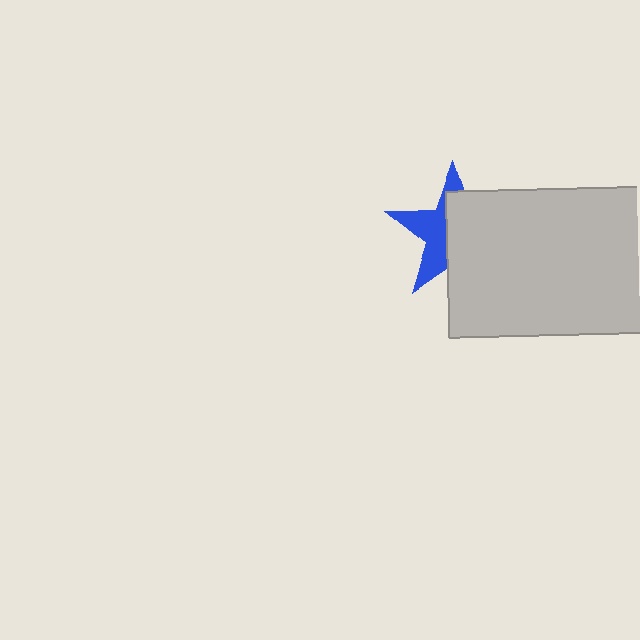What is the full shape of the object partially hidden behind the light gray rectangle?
The partially hidden object is a blue star.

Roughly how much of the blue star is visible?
A small part of it is visible (roughly 42%).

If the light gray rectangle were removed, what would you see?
You would see the complete blue star.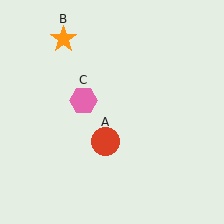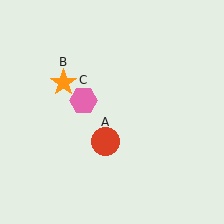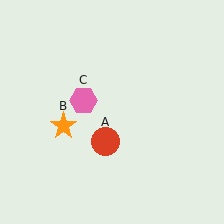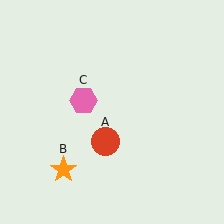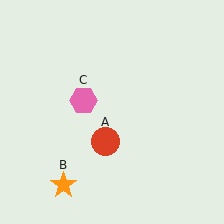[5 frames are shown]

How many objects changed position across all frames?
1 object changed position: orange star (object B).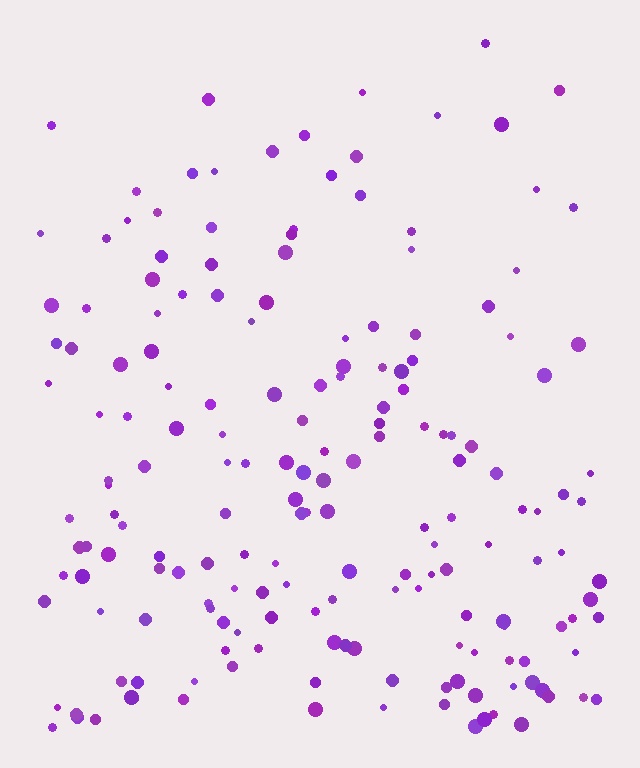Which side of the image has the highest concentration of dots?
The bottom.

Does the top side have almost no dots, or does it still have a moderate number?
Still a moderate number, just noticeably fewer than the bottom.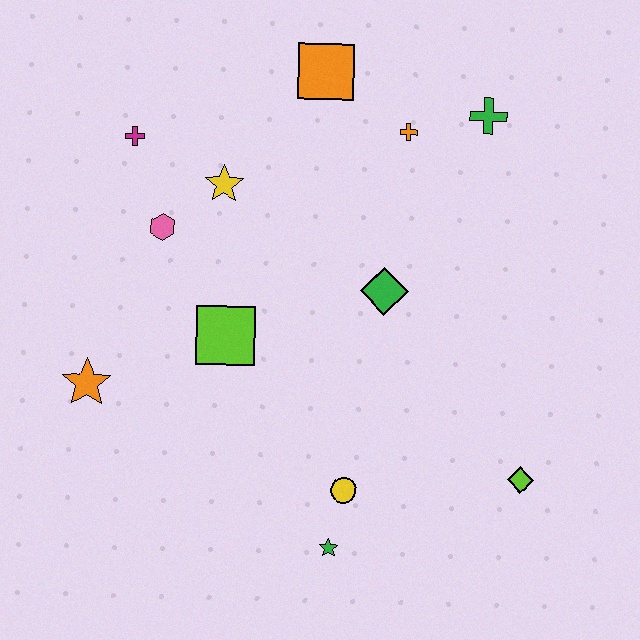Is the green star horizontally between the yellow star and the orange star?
No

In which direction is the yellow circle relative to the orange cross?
The yellow circle is below the orange cross.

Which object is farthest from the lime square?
The green cross is farthest from the lime square.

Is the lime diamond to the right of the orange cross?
Yes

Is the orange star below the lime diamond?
No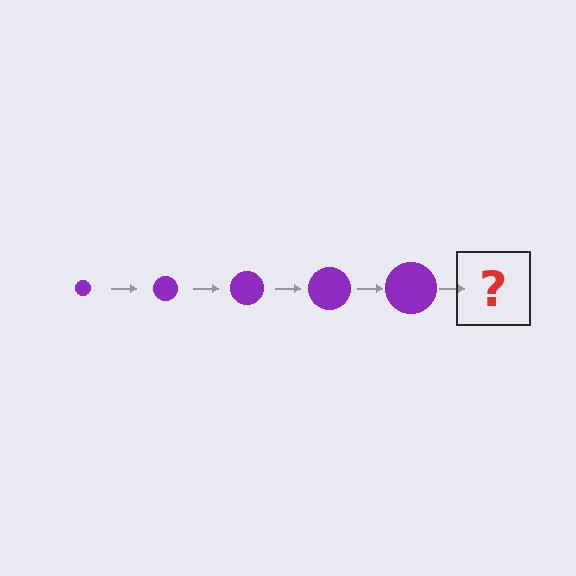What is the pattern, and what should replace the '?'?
The pattern is that the circle gets progressively larger each step. The '?' should be a purple circle, larger than the previous one.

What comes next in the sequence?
The next element should be a purple circle, larger than the previous one.